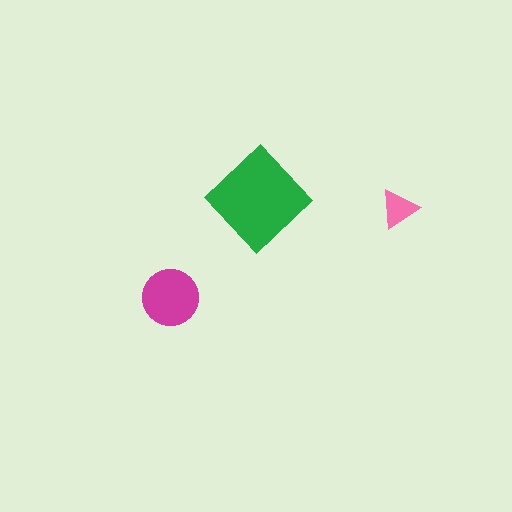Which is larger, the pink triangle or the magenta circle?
The magenta circle.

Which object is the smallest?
The pink triangle.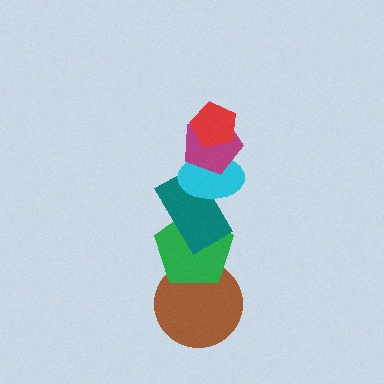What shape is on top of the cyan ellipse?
The magenta pentagon is on top of the cyan ellipse.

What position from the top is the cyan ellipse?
The cyan ellipse is 3rd from the top.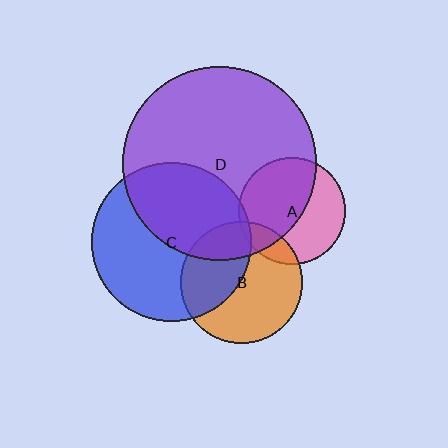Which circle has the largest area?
Circle D (purple).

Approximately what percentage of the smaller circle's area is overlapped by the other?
Approximately 15%.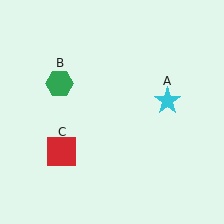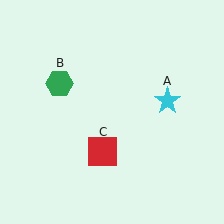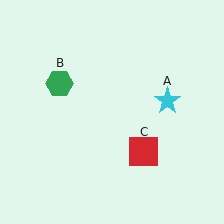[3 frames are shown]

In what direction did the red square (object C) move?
The red square (object C) moved right.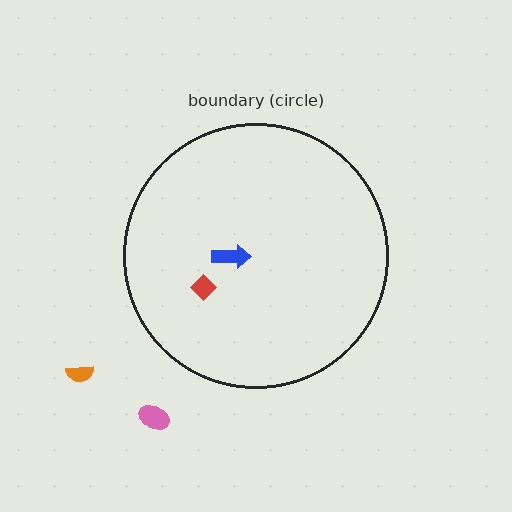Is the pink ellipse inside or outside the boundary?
Outside.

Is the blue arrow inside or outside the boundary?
Inside.